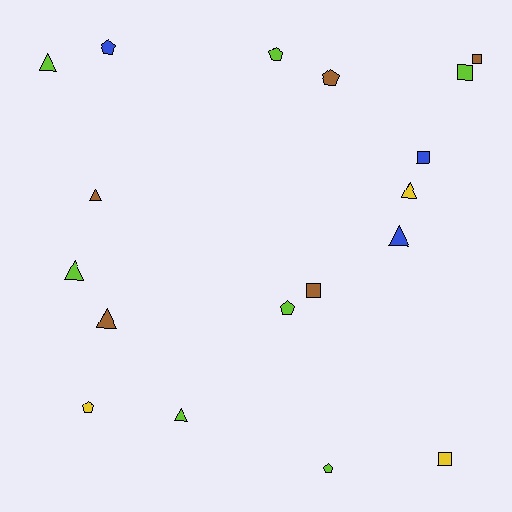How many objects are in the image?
There are 18 objects.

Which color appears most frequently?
Lime, with 7 objects.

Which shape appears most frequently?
Triangle, with 7 objects.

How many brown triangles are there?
There are 2 brown triangles.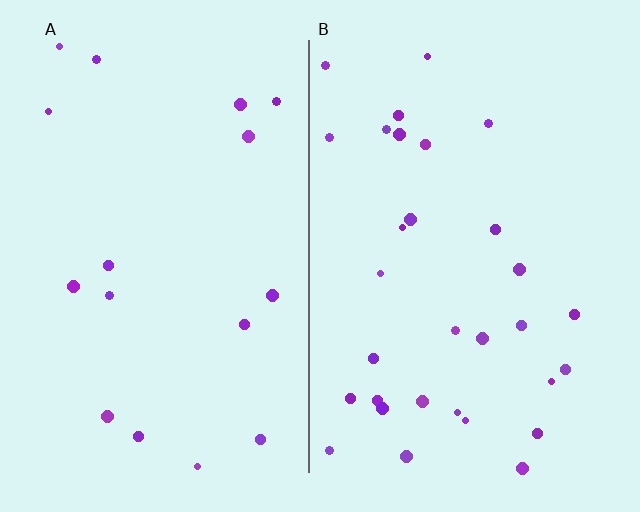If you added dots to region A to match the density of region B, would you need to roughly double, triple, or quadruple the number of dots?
Approximately double.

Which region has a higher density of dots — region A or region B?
B (the right).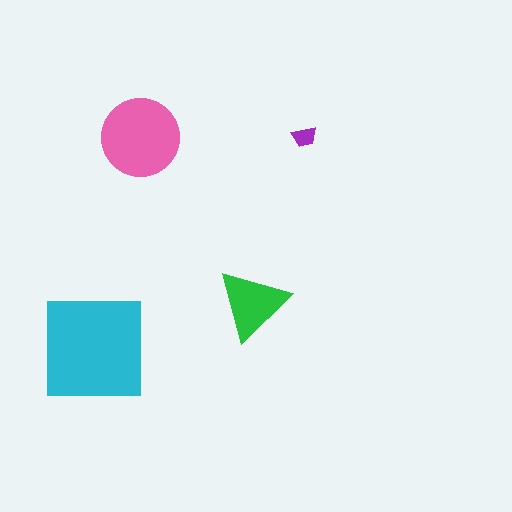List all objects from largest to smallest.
The cyan square, the pink circle, the green triangle, the purple trapezoid.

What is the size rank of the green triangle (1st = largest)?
3rd.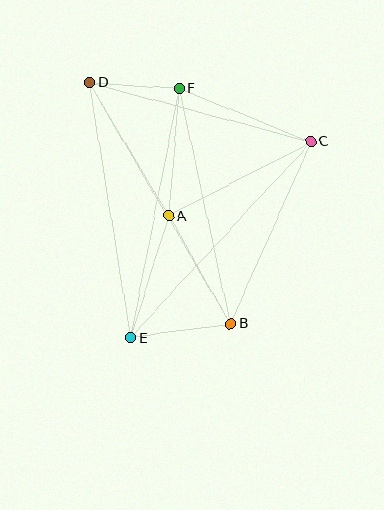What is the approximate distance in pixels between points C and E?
The distance between C and E is approximately 266 pixels.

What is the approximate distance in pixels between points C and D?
The distance between C and D is approximately 229 pixels.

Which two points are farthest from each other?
Points B and D are farthest from each other.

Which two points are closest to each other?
Points D and F are closest to each other.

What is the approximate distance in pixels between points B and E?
The distance between B and E is approximately 101 pixels.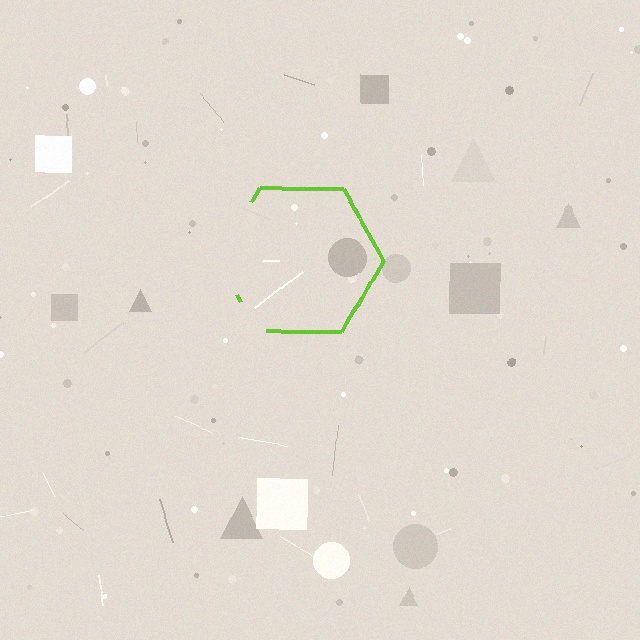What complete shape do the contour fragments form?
The contour fragments form a hexagon.